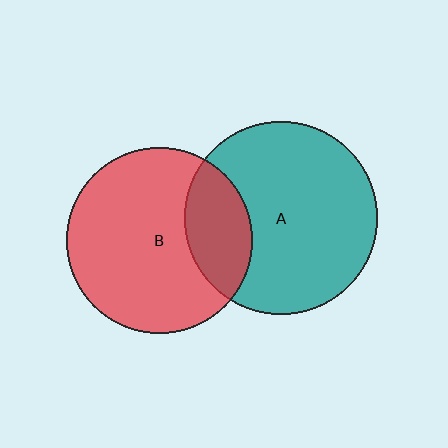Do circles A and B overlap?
Yes.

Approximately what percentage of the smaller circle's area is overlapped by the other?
Approximately 25%.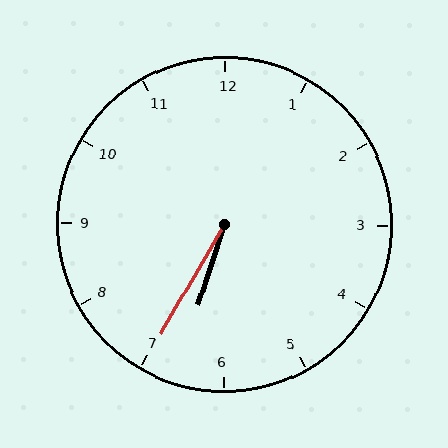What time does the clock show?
6:35.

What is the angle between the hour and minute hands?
Approximately 12 degrees.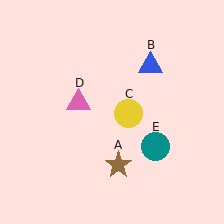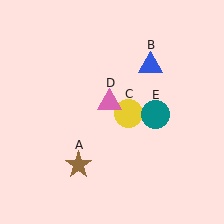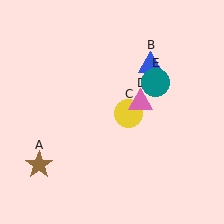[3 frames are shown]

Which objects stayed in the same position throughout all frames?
Blue triangle (object B) and yellow circle (object C) remained stationary.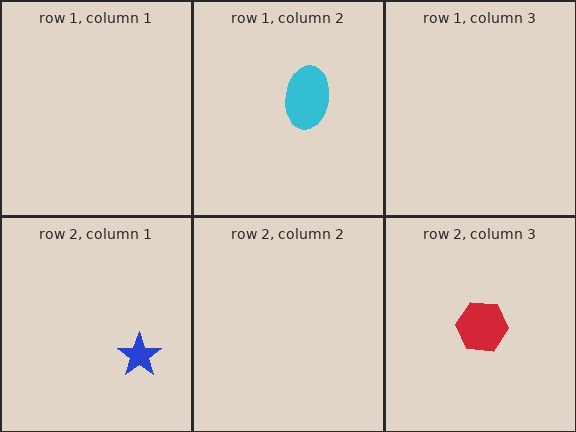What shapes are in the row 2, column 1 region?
The blue star.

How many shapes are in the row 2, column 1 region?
1.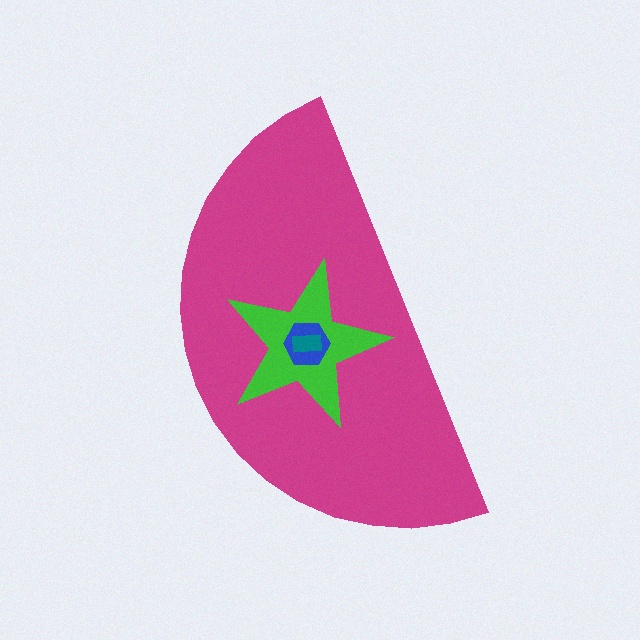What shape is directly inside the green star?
The blue hexagon.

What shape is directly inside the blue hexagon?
The teal rectangle.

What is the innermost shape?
The teal rectangle.